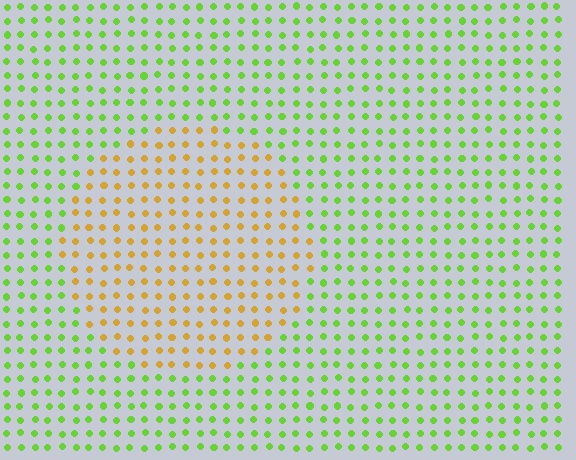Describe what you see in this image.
The image is filled with small lime elements in a uniform arrangement. A circle-shaped region is visible where the elements are tinted to a slightly different hue, forming a subtle color boundary.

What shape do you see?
I see a circle.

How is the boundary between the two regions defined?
The boundary is defined purely by a slight shift in hue (about 58 degrees). Spacing, size, and orientation are identical on both sides.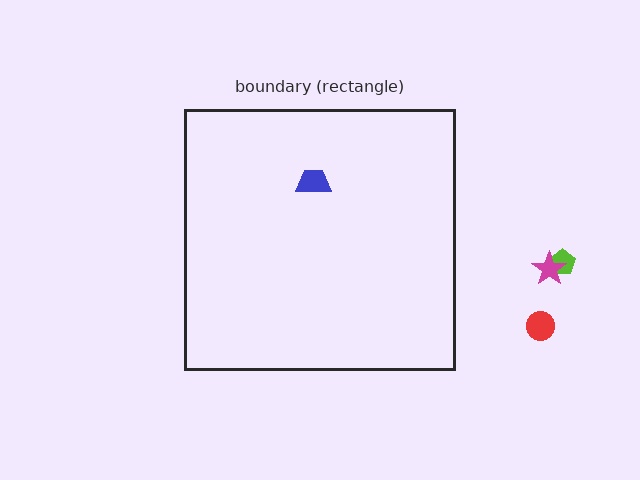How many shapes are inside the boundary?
1 inside, 3 outside.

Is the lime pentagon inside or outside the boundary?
Outside.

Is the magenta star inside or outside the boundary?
Outside.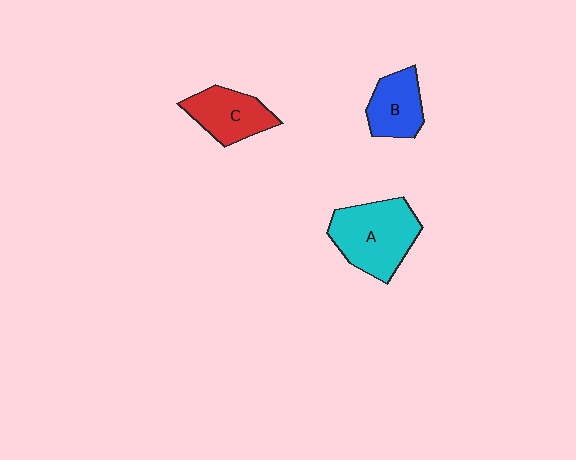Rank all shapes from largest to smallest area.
From largest to smallest: A (cyan), C (red), B (blue).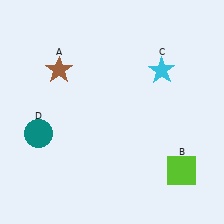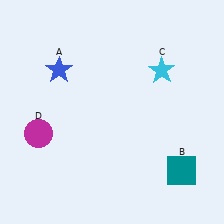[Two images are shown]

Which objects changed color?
A changed from brown to blue. B changed from lime to teal. D changed from teal to magenta.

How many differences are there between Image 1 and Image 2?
There are 3 differences between the two images.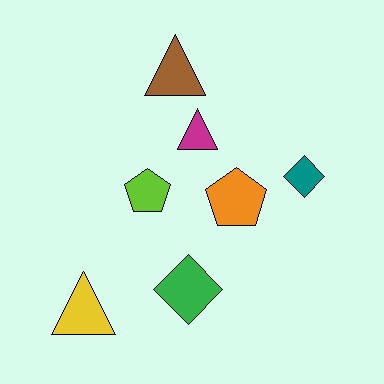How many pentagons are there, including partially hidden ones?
There are 2 pentagons.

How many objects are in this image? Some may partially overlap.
There are 7 objects.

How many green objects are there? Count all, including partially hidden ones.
There is 1 green object.